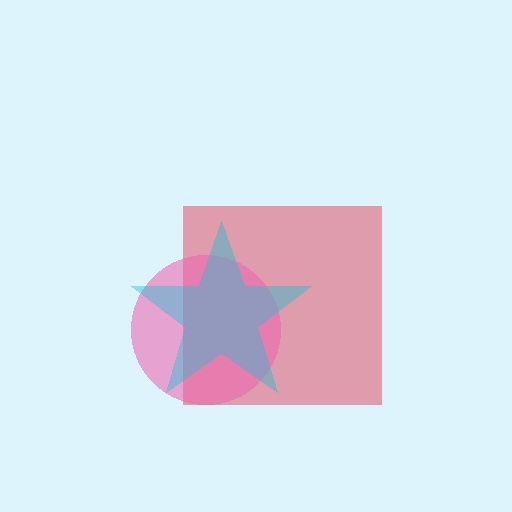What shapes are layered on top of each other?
The layered shapes are: a red square, a pink circle, a cyan star.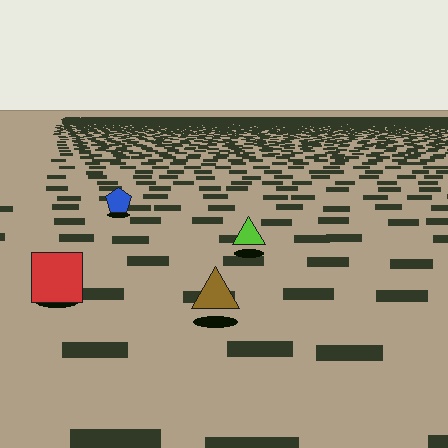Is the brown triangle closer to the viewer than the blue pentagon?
Yes. The brown triangle is closer — you can tell from the texture gradient: the ground texture is coarser near it.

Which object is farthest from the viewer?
The blue pentagon is farthest from the viewer. It appears smaller and the ground texture around it is denser.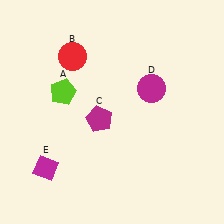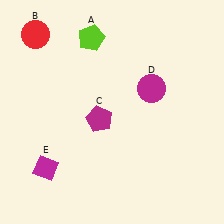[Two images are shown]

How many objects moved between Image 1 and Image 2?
2 objects moved between the two images.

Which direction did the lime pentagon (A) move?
The lime pentagon (A) moved up.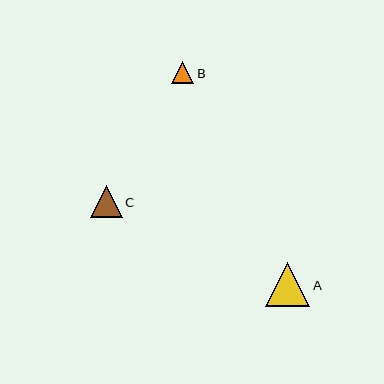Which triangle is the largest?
Triangle A is the largest with a size of approximately 44 pixels.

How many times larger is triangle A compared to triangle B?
Triangle A is approximately 2.0 times the size of triangle B.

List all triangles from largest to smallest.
From largest to smallest: A, C, B.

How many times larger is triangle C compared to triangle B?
Triangle C is approximately 1.4 times the size of triangle B.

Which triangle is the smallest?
Triangle B is the smallest with a size of approximately 22 pixels.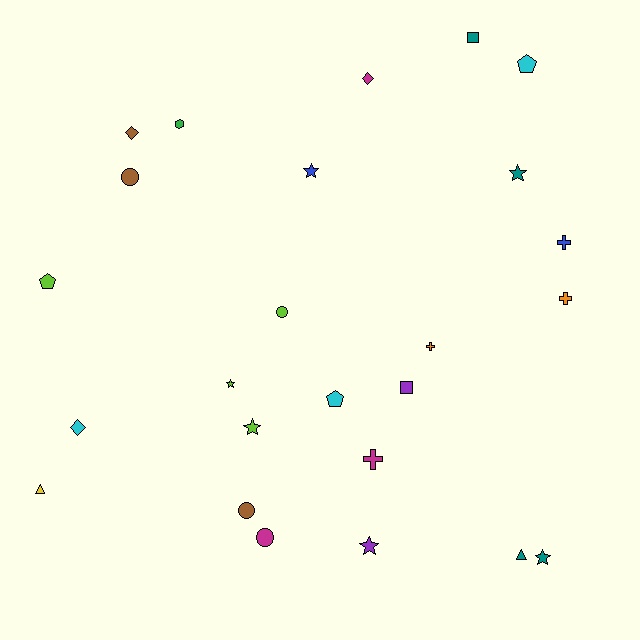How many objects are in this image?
There are 25 objects.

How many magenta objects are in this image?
There are 3 magenta objects.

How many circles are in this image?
There are 4 circles.